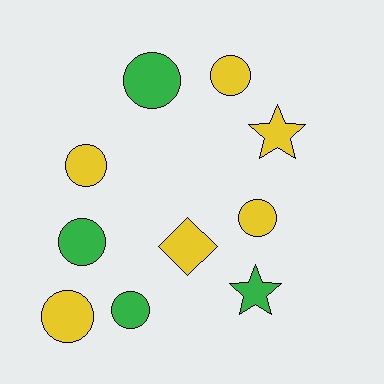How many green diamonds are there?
There are no green diamonds.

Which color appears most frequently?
Yellow, with 6 objects.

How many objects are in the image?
There are 10 objects.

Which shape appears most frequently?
Circle, with 7 objects.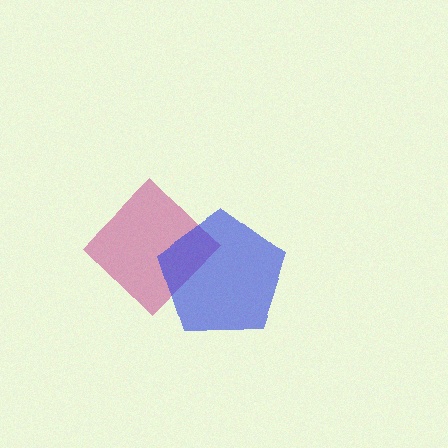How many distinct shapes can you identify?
There are 2 distinct shapes: a magenta diamond, a blue pentagon.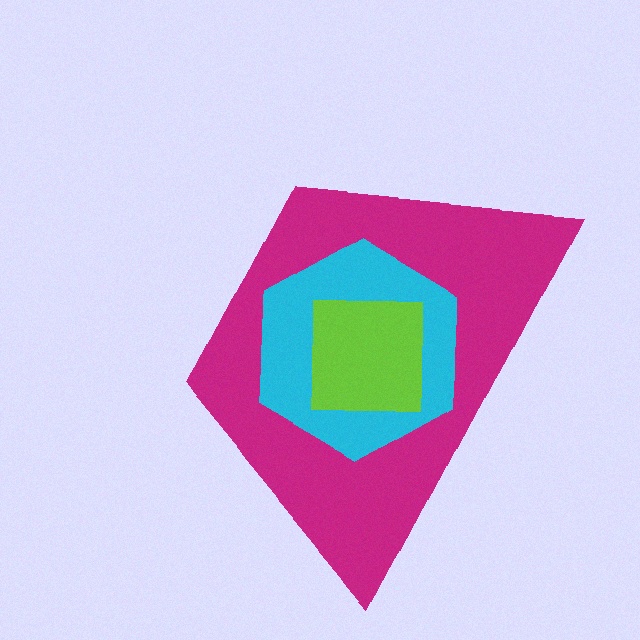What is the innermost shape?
The lime square.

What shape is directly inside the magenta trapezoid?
The cyan hexagon.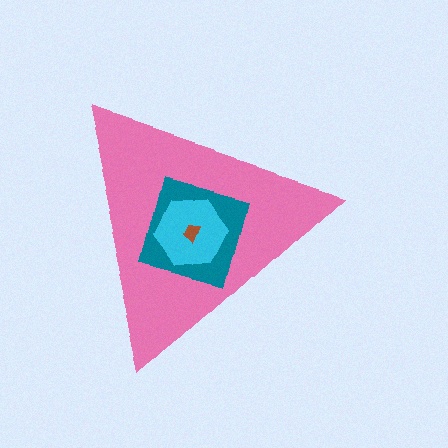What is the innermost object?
The brown trapezoid.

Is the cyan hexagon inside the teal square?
Yes.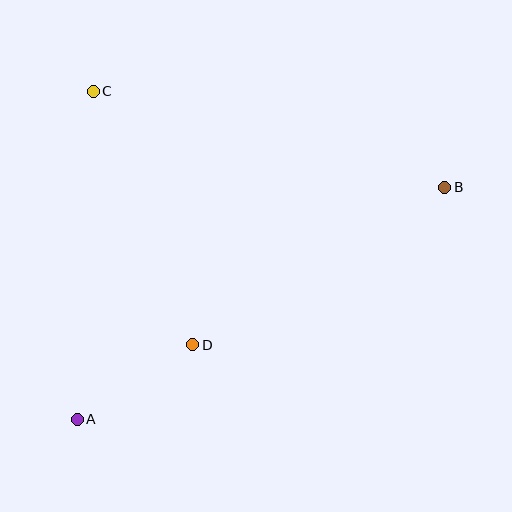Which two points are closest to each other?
Points A and D are closest to each other.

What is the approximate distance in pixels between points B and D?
The distance between B and D is approximately 297 pixels.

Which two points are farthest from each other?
Points A and B are farthest from each other.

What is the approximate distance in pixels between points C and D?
The distance between C and D is approximately 272 pixels.